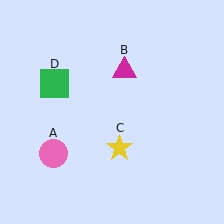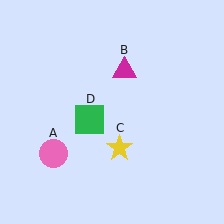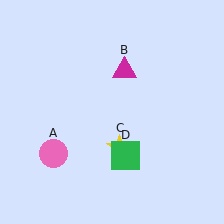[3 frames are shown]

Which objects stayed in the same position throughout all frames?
Pink circle (object A) and magenta triangle (object B) and yellow star (object C) remained stationary.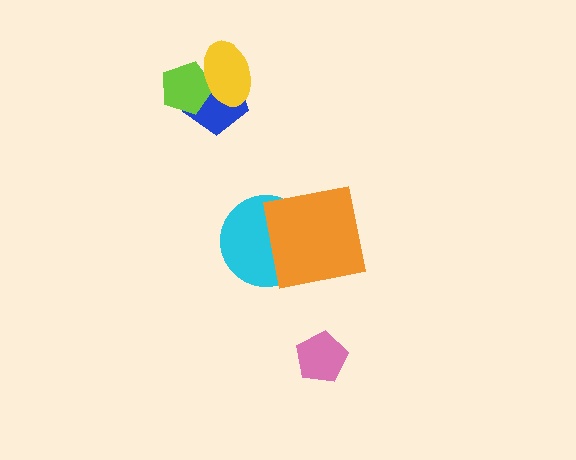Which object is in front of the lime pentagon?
The yellow ellipse is in front of the lime pentagon.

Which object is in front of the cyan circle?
The orange square is in front of the cyan circle.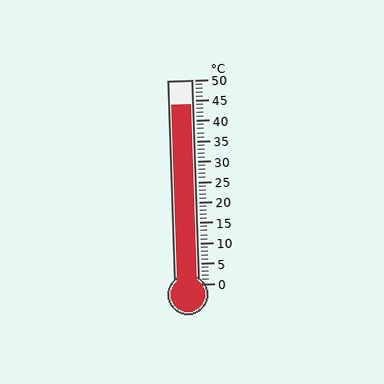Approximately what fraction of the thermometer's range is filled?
The thermometer is filled to approximately 90% of its range.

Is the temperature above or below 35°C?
The temperature is above 35°C.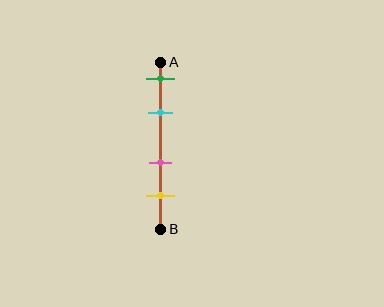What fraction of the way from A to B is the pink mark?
The pink mark is approximately 60% (0.6) of the way from A to B.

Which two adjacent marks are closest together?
The green and cyan marks are the closest adjacent pair.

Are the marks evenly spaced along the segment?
No, the marks are not evenly spaced.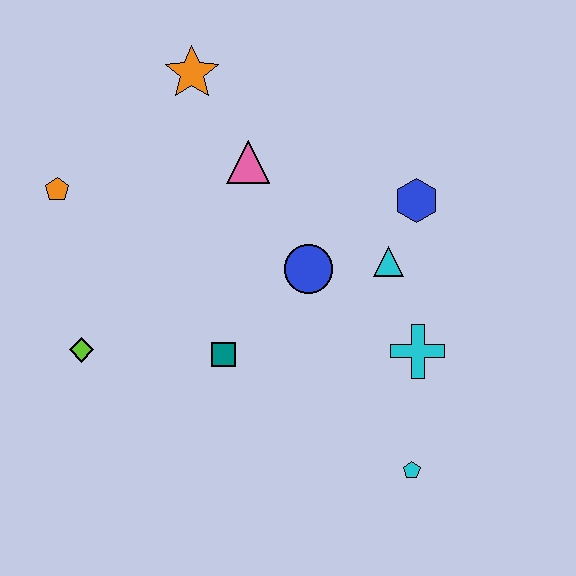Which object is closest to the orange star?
The pink triangle is closest to the orange star.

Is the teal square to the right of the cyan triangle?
No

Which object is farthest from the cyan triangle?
The orange pentagon is farthest from the cyan triangle.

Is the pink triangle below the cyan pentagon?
No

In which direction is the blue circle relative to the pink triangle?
The blue circle is below the pink triangle.